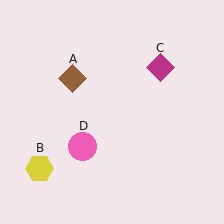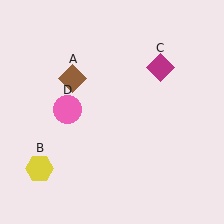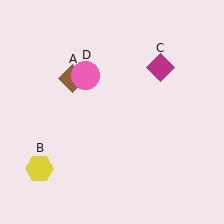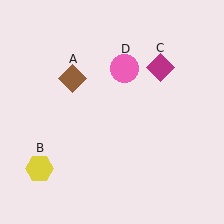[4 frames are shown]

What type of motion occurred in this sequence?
The pink circle (object D) rotated clockwise around the center of the scene.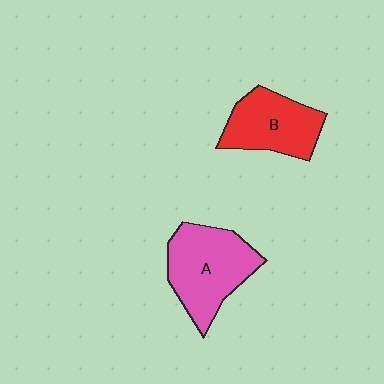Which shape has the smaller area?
Shape B (red).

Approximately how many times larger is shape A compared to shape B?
Approximately 1.3 times.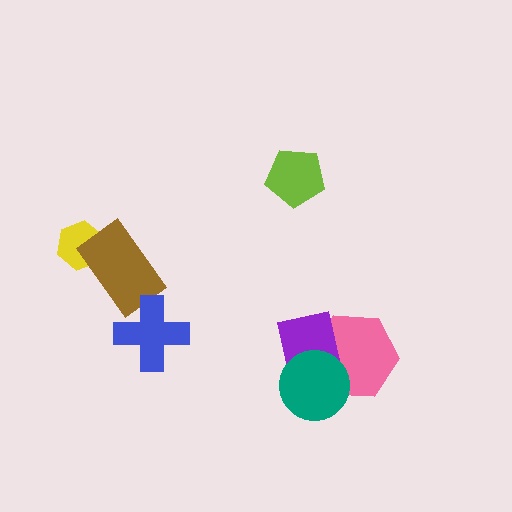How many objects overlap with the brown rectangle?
2 objects overlap with the brown rectangle.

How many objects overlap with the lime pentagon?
0 objects overlap with the lime pentagon.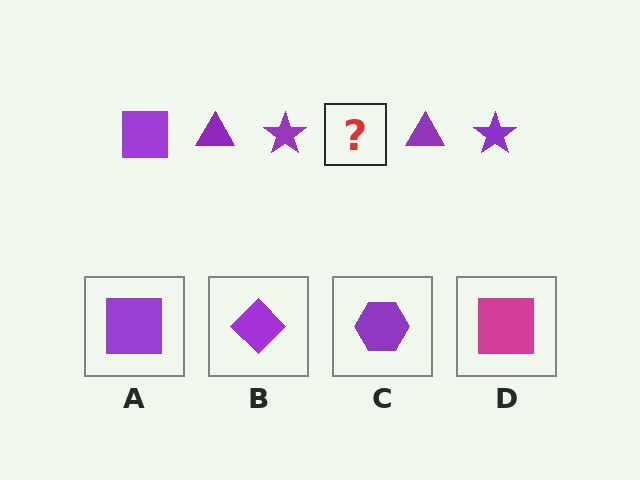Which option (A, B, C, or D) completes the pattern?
A.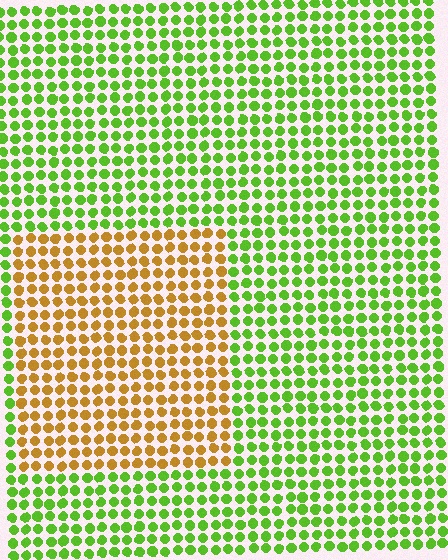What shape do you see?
I see a rectangle.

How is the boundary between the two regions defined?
The boundary is defined purely by a slight shift in hue (about 63 degrees). Spacing, size, and orientation are identical on both sides.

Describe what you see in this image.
The image is filled with small lime elements in a uniform arrangement. A rectangle-shaped region is visible where the elements are tinted to a slightly different hue, forming a subtle color boundary.